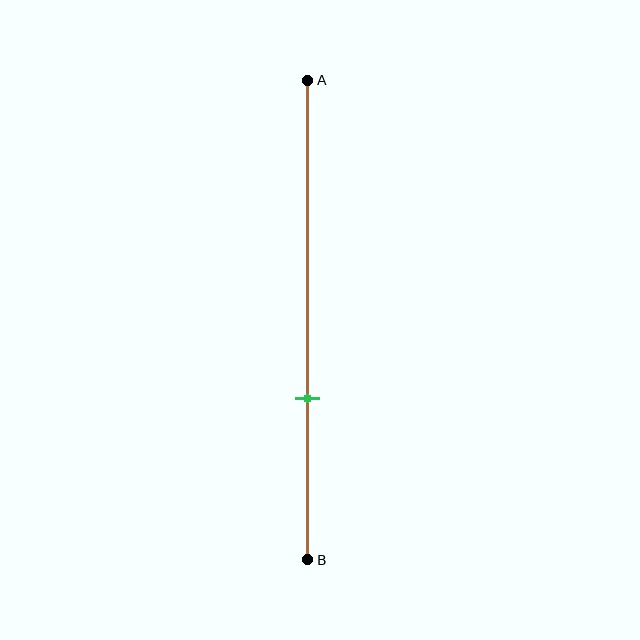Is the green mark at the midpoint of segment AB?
No, the mark is at about 65% from A, not at the 50% midpoint.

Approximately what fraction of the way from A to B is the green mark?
The green mark is approximately 65% of the way from A to B.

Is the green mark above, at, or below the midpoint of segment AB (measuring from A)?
The green mark is below the midpoint of segment AB.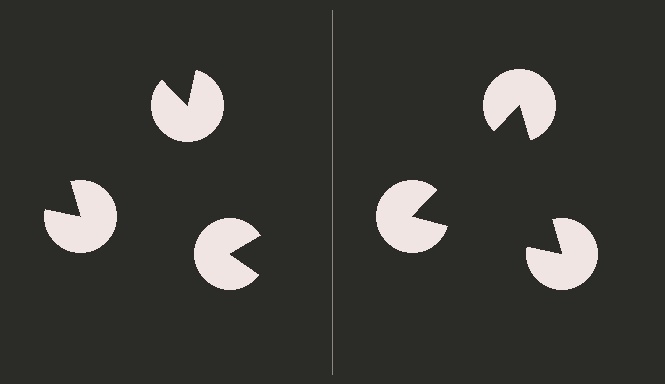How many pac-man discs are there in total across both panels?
6 — 3 on each side.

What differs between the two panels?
The pac-man discs are positioned identically on both sides; only the wedge orientations differ. On the right they align to a triangle; on the left they are misaligned.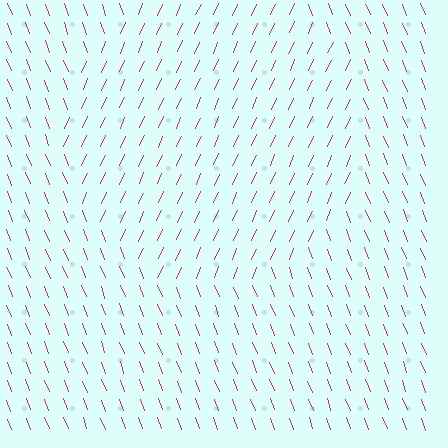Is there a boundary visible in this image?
Yes, there is a texture boundary formed by a change in line orientation.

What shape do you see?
I see a circle.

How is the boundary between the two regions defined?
The boundary is defined purely by a change in line orientation (approximately 45 degrees difference). All lines are the same color and thickness.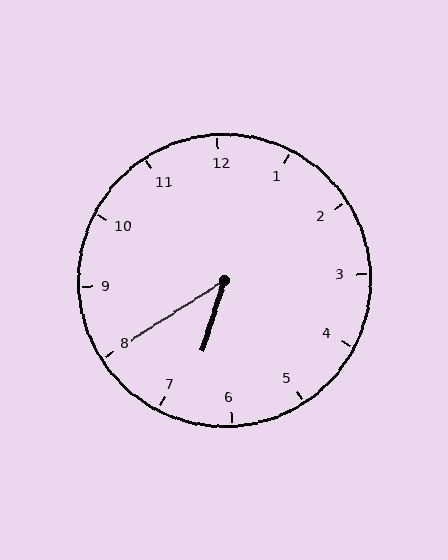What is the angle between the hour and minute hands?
Approximately 40 degrees.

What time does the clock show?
6:40.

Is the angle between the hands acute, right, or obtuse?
It is acute.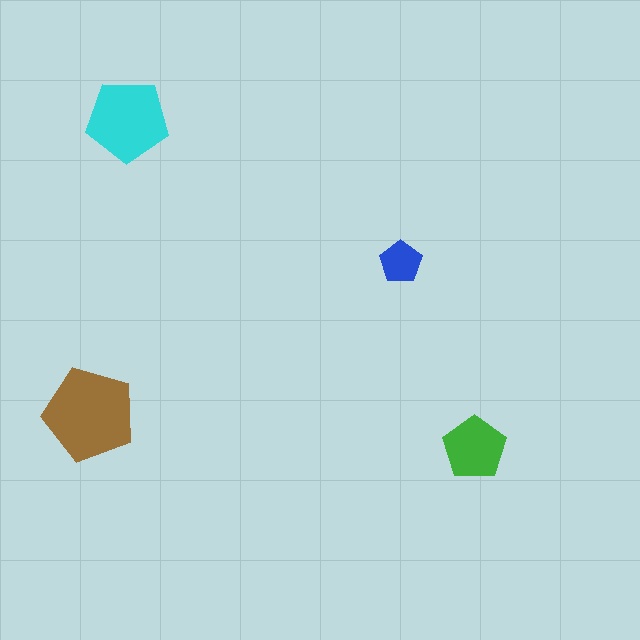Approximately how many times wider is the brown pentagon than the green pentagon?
About 1.5 times wider.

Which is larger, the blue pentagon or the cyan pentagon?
The cyan one.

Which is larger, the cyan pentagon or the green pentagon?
The cyan one.